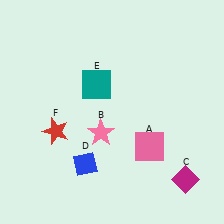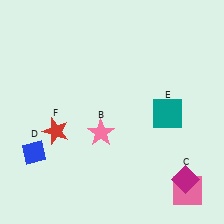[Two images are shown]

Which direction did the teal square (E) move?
The teal square (E) moved right.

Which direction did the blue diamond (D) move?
The blue diamond (D) moved left.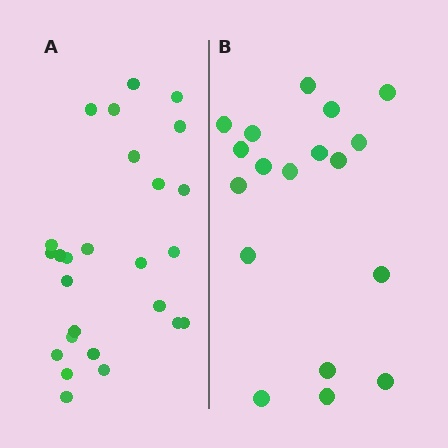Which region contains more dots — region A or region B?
Region A (the left region) has more dots.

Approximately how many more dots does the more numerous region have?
Region A has roughly 8 or so more dots than region B.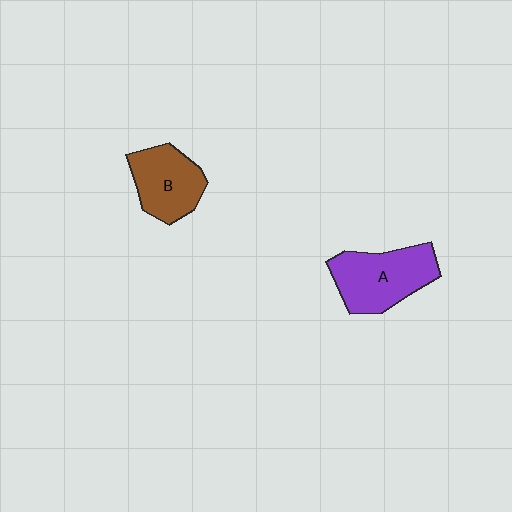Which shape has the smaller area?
Shape B (brown).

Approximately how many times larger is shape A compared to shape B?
Approximately 1.2 times.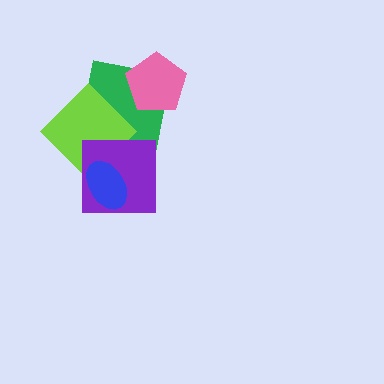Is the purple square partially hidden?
Yes, it is partially covered by another shape.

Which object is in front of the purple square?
The blue ellipse is in front of the purple square.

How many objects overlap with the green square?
2 objects overlap with the green square.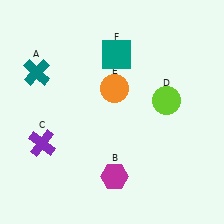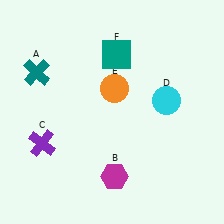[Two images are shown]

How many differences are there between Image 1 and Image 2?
There is 1 difference between the two images.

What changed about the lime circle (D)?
In Image 1, D is lime. In Image 2, it changed to cyan.